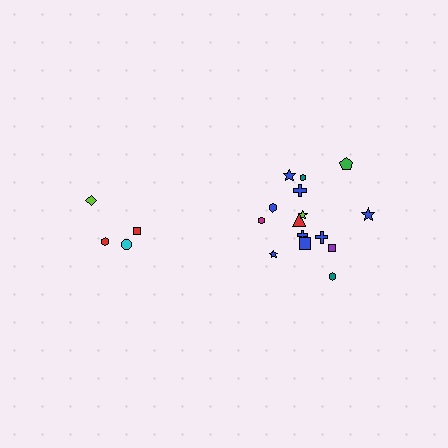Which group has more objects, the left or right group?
The right group.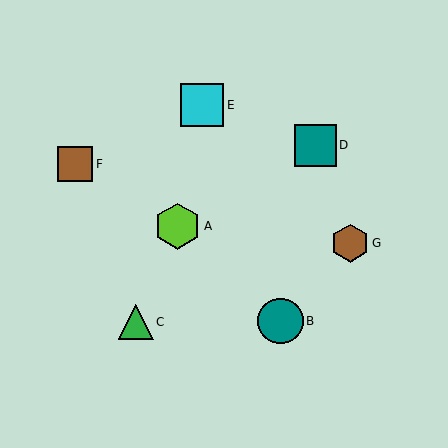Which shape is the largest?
The lime hexagon (labeled A) is the largest.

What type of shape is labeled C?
Shape C is a green triangle.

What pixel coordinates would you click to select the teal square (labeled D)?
Click at (316, 145) to select the teal square D.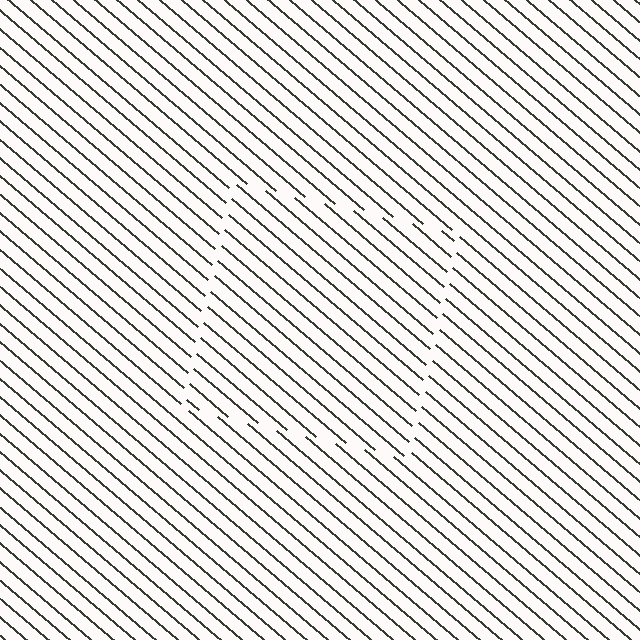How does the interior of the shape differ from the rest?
The interior of the shape contains the same grating, shifted by half a period — the contour is defined by the phase discontinuity where line-ends from the inner and outer gratings abut.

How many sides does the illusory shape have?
4 sides — the line-ends trace a square.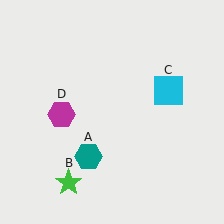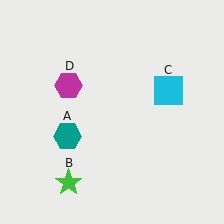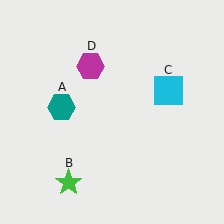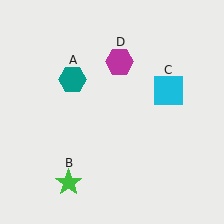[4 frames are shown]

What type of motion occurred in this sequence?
The teal hexagon (object A), magenta hexagon (object D) rotated clockwise around the center of the scene.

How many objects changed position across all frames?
2 objects changed position: teal hexagon (object A), magenta hexagon (object D).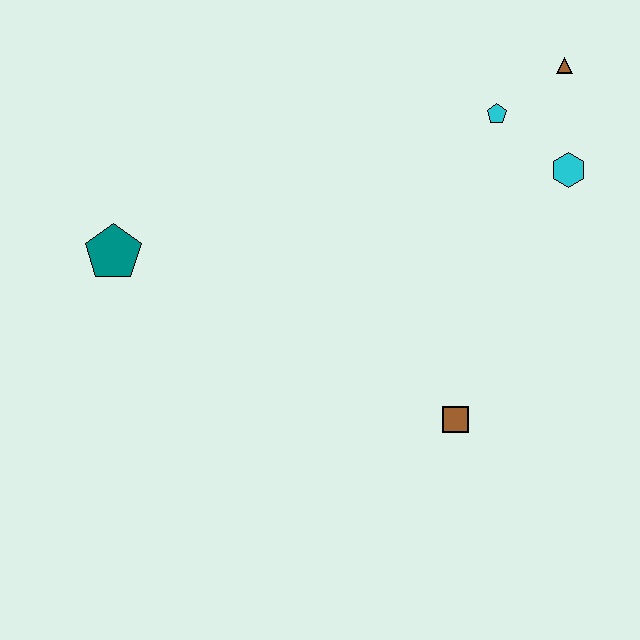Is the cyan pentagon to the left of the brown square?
No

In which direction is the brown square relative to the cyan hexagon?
The brown square is below the cyan hexagon.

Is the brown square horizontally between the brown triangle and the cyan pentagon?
No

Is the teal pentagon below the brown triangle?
Yes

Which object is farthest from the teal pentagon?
The brown triangle is farthest from the teal pentagon.